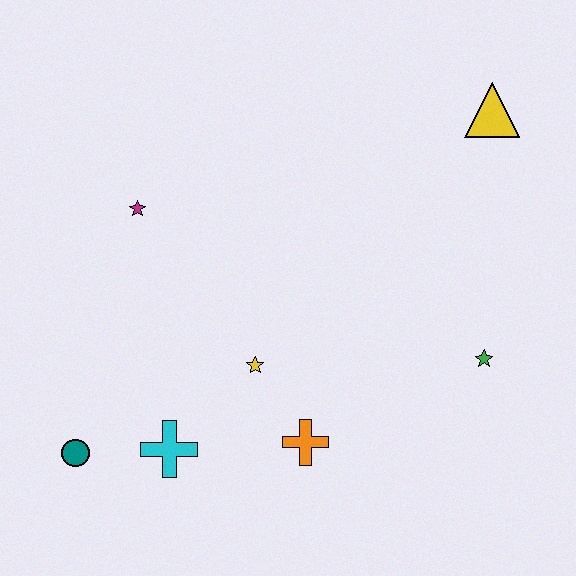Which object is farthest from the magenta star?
The green star is farthest from the magenta star.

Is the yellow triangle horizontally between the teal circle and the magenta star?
No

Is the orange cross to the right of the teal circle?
Yes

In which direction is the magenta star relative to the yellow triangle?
The magenta star is to the left of the yellow triangle.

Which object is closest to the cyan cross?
The teal circle is closest to the cyan cross.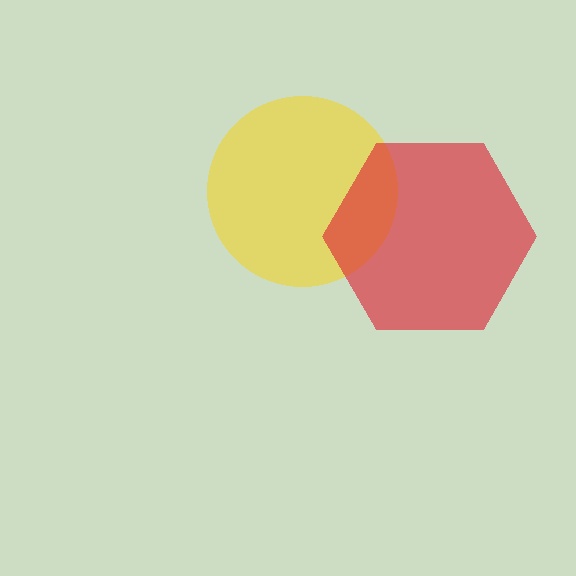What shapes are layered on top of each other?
The layered shapes are: a yellow circle, a red hexagon.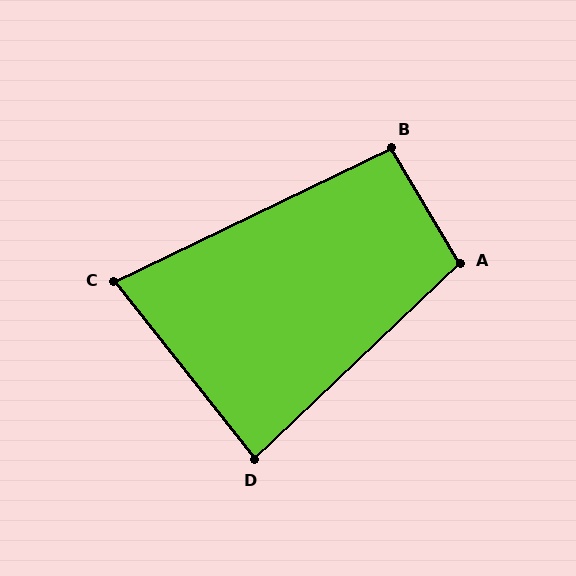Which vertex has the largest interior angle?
A, at approximately 103 degrees.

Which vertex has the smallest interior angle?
C, at approximately 77 degrees.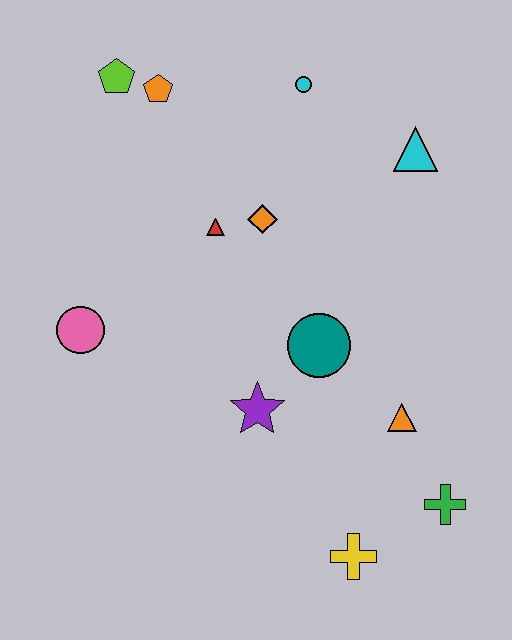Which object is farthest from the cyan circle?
The yellow cross is farthest from the cyan circle.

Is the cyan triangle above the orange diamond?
Yes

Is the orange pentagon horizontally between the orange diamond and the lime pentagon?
Yes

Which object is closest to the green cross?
The orange triangle is closest to the green cross.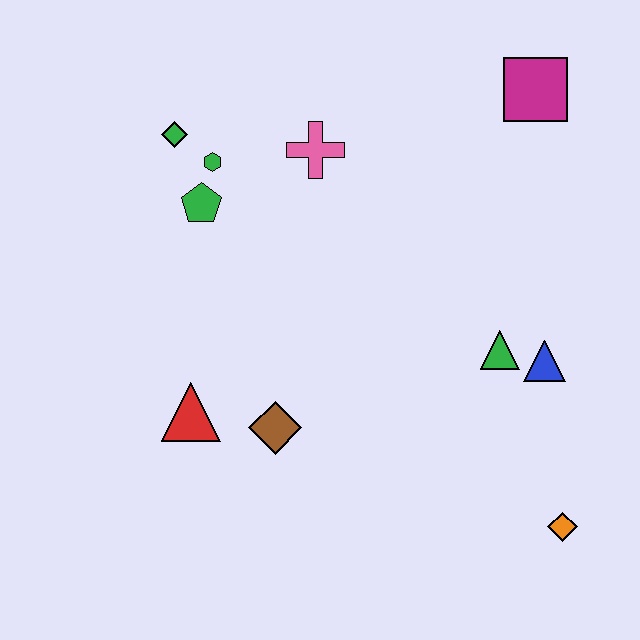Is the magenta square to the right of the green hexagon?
Yes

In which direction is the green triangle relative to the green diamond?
The green triangle is to the right of the green diamond.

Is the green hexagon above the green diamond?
No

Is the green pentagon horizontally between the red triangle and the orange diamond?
Yes